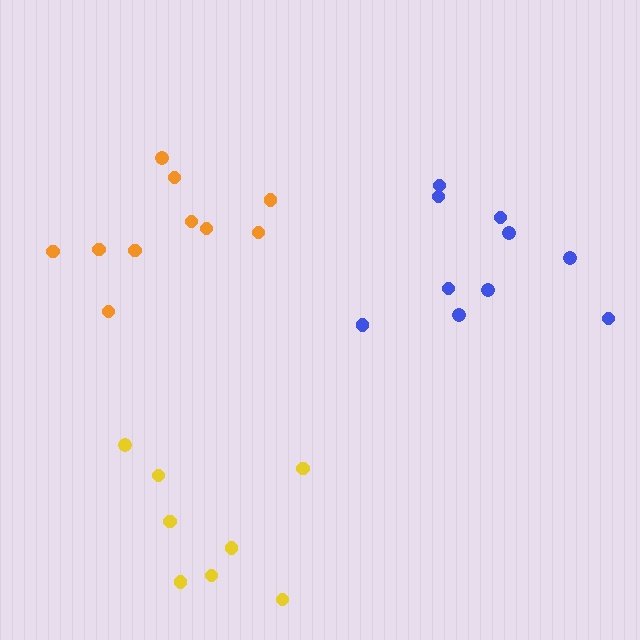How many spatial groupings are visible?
There are 3 spatial groupings.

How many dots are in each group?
Group 1: 10 dots, Group 2: 10 dots, Group 3: 8 dots (28 total).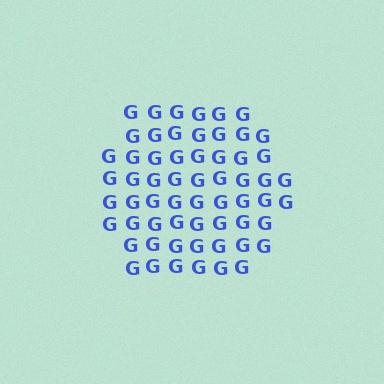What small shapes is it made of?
It is made of small letter G's.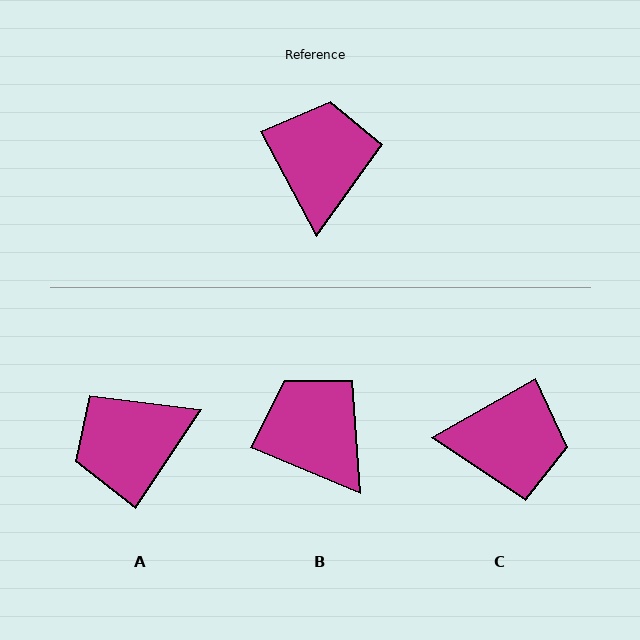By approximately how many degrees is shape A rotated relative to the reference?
Approximately 118 degrees counter-clockwise.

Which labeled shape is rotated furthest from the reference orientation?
A, about 118 degrees away.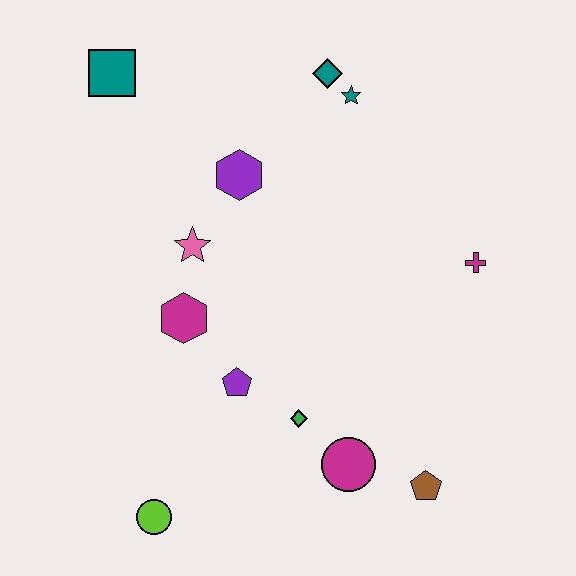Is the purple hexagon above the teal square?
No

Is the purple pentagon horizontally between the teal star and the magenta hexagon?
Yes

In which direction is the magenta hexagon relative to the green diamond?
The magenta hexagon is to the left of the green diamond.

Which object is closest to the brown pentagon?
The magenta circle is closest to the brown pentagon.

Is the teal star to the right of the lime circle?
Yes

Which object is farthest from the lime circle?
The teal diamond is farthest from the lime circle.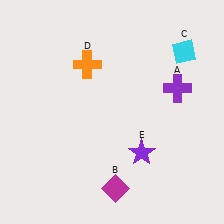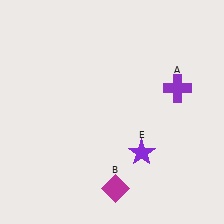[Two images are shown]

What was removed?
The orange cross (D), the cyan diamond (C) were removed in Image 2.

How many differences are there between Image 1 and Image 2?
There are 2 differences between the two images.